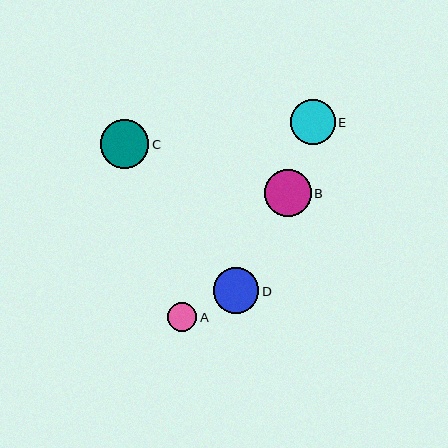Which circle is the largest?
Circle C is the largest with a size of approximately 48 pixels.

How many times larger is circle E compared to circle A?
Circle E is approximately 1.5 times the size of circle A.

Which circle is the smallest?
Circle A is the smallest with a size of approximately 30 pixels.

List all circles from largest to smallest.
From largest to smallest: C, B, D, E, A.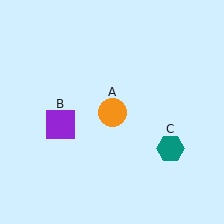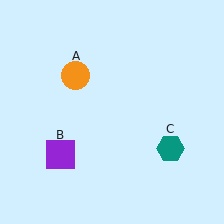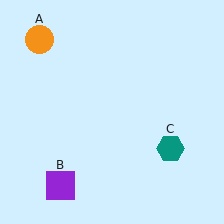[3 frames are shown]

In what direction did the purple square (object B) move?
The purple square (object B) moved down.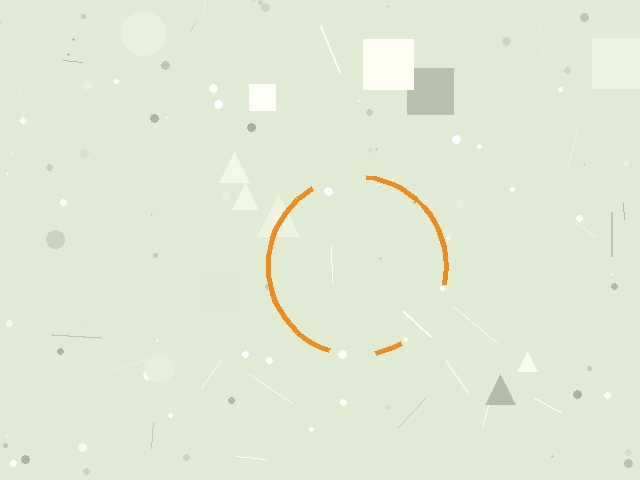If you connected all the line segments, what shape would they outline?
They would outline a circle.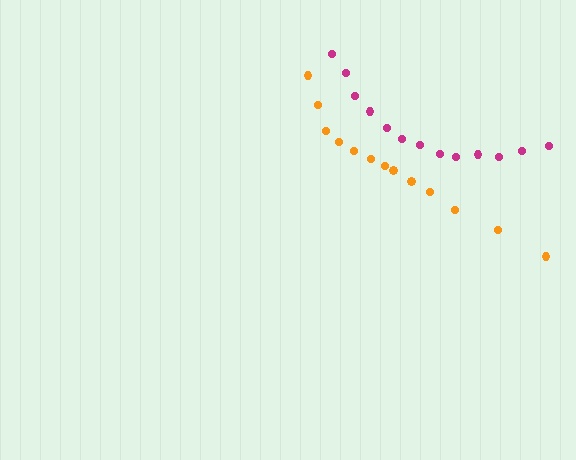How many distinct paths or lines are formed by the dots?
There are 2 distinct paths.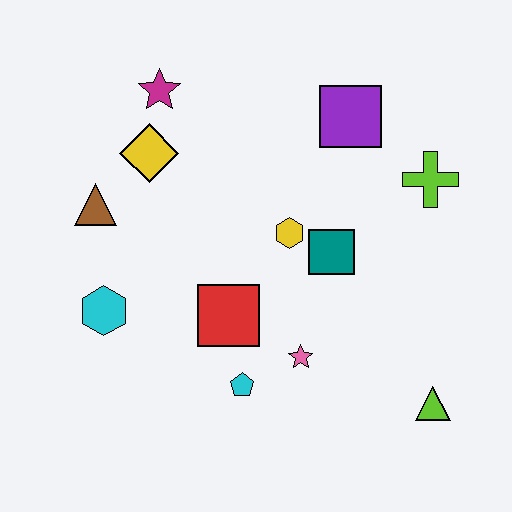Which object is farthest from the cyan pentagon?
The magenta star is farthest from the cyan pentagon.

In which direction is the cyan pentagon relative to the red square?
The cyan pentagon is below the red square.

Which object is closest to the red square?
The cyan pentagon is closest to the red square.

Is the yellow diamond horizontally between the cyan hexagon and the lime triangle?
Yes